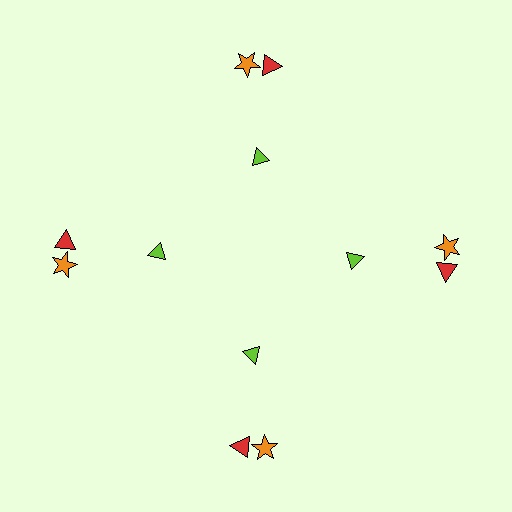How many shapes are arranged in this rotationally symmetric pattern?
There are 12 shapes, arranged in 4 groups of 3.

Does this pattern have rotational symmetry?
Yes, this pattern has 4-fold rotational symmetry. It looks the same after rotating 90 degrees around the center.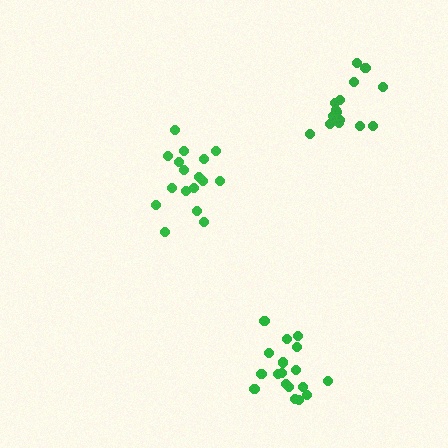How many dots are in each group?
Group 1: 18 dots, Group 2: 17 dots, Group 3: 15 dots (50 total).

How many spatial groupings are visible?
There are 3 spatial groupings.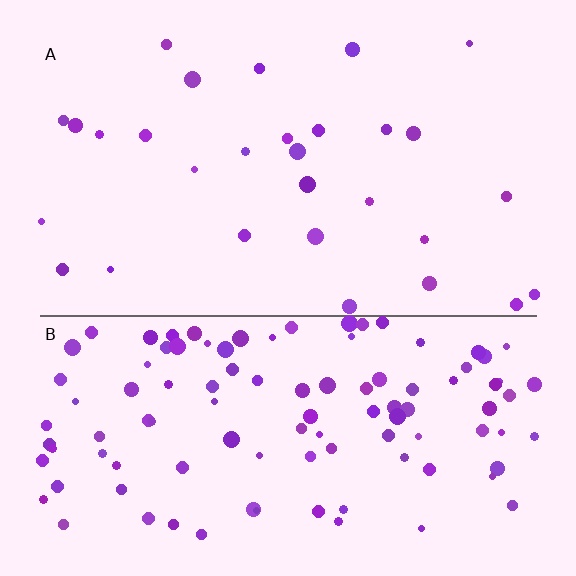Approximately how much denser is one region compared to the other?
Approximately 3.7× — region B over region A.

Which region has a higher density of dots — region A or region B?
B (the bottom).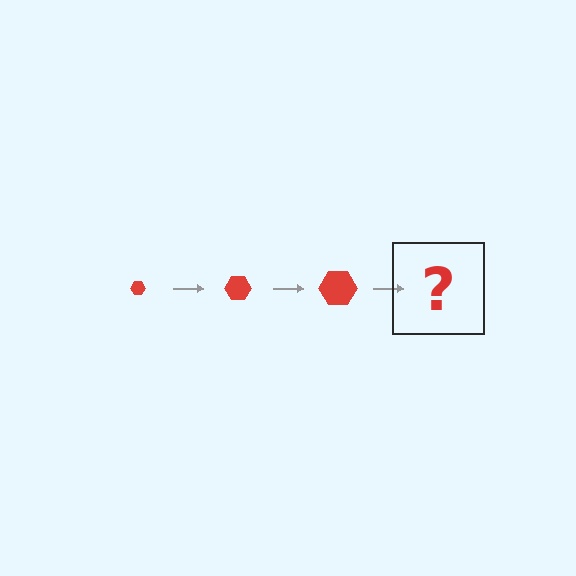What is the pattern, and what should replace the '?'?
The pattern is that the hexagon gets progressively larger each step. The '?' should be a red hexagon, larger than the previous one.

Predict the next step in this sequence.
The next step is a red hexagon, larger than the previous one.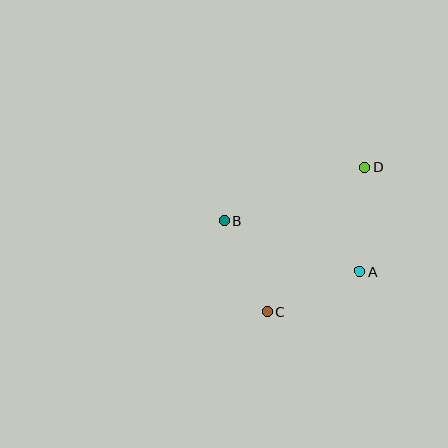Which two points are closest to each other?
Points B and C are closest to each other.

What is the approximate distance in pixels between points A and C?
The distance between A and C is approximately 101 pixels.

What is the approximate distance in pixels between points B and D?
The distance between B and D is approximately 151 pixels.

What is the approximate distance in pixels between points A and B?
The distance between A and B is approximately 144 pixels.